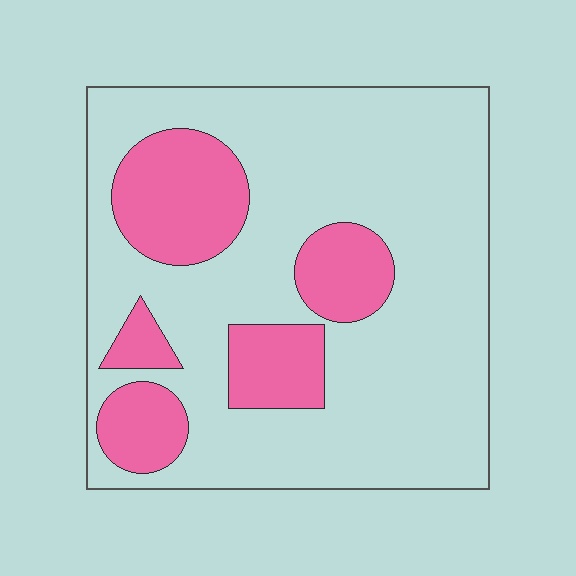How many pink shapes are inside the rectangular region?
5.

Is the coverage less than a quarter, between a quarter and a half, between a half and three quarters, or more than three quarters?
Between a quarter and a half.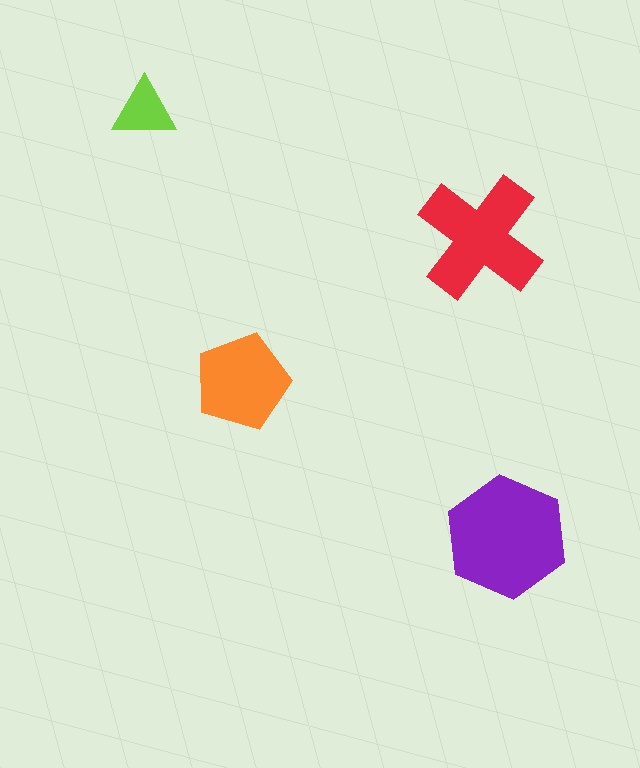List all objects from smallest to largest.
The lime triangle, the orange pentagon, the red cross, the purple hexagon.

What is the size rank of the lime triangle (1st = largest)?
4th.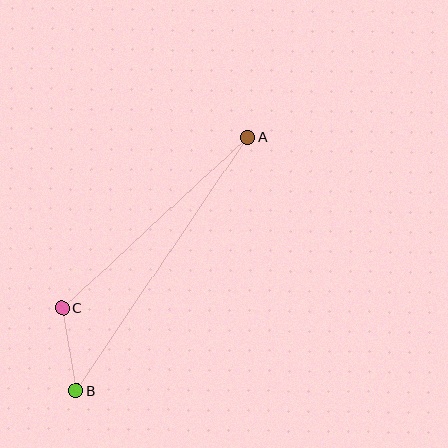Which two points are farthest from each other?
Points A and B are farthest from each other.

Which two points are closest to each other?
Points B and C are closest to each other.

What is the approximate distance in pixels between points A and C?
The distance between A and C is approximately 251 pixels.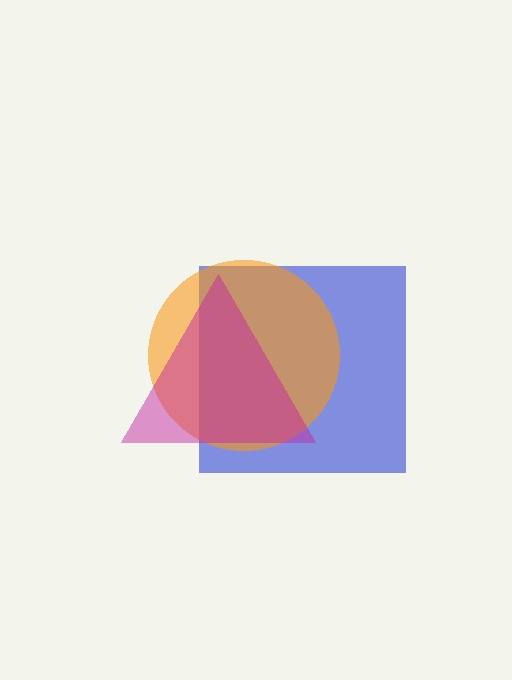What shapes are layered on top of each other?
The layered shapes are: a blue square, an orange circle, a magenta triangle.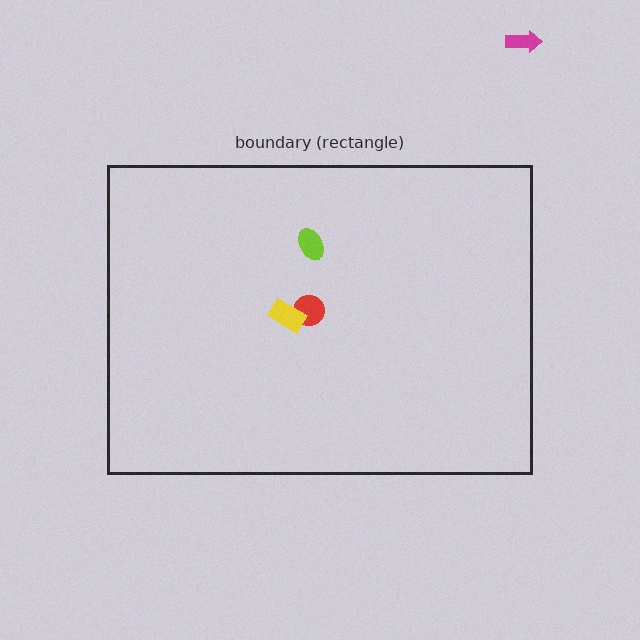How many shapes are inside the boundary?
3 inside, 1 outside.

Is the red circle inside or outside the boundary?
Inside.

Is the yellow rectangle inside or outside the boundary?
Inside.